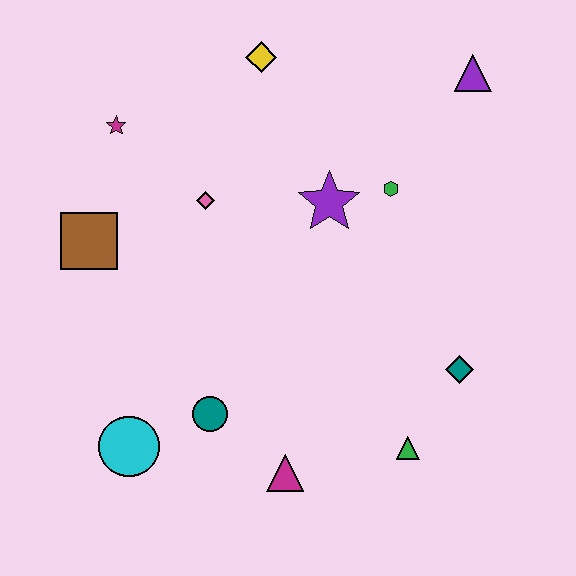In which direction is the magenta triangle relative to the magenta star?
The magenta triangle is below the magenta star.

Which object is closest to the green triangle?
The teal diamond is closest to the green triangle.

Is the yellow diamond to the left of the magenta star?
No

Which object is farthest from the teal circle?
The purple triangle is farthest from the teal circle.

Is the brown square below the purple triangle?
Yes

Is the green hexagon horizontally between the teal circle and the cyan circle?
No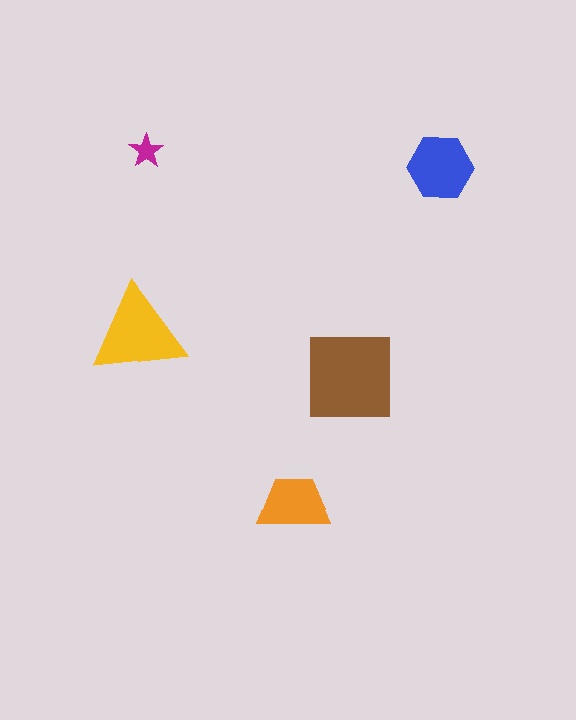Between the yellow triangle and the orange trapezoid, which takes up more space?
The yellow triangle.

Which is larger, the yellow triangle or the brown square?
The brown square.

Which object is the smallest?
The magenta star.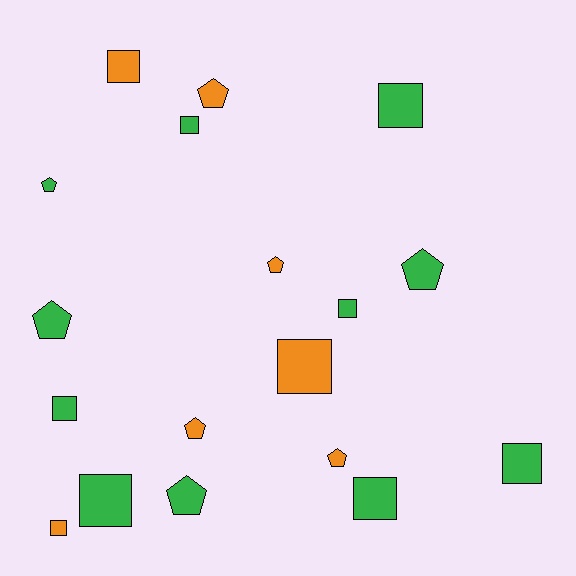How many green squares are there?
There are 7 green squares.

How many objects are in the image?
There are 18 objects.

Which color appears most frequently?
Green, with 11 objects.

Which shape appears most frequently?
Square, with 10 objects.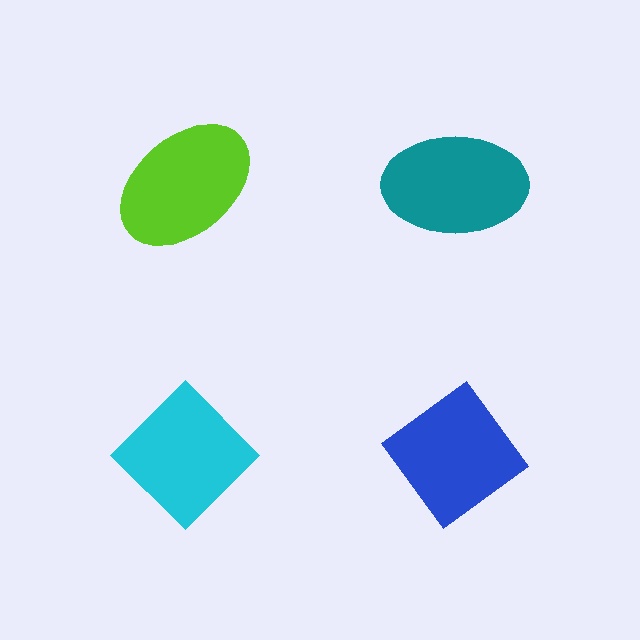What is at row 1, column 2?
A teal ellipse.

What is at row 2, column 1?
A cyan diamond.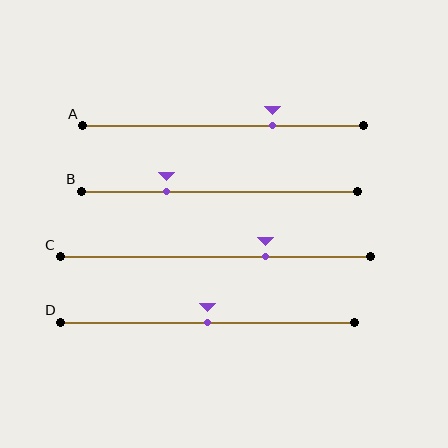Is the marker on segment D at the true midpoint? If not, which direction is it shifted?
Yes, the marker on segment D is at the true midpoint.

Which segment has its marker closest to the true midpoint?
Segment D has its marker closest to the true midpoint.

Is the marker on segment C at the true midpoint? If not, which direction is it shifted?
No, the marker on segment C is shifted to the right by about 16% of the segment length.